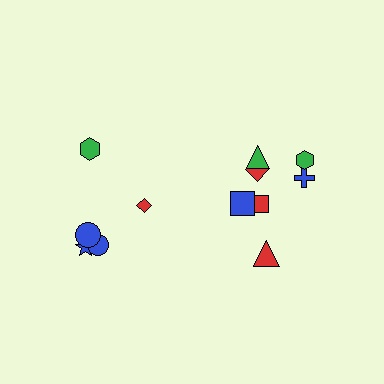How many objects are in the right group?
There are 7 objects.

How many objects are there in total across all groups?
There are 12 objects.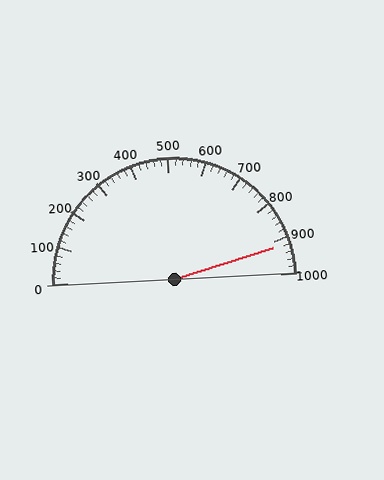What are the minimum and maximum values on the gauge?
The gauge ranges from 0 to 1000.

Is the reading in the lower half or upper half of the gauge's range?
The reading is in the upper half of the range (0 to 1000).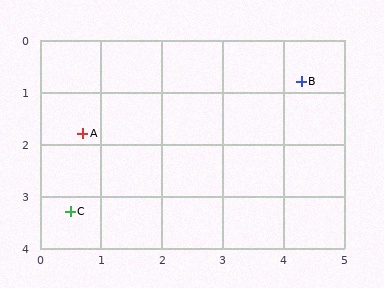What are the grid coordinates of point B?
Point B is at approximately (4.3, 0.8).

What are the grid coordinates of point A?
Point A is at approximately (0.7, 1.8).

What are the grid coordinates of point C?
Point C is at approximately (0.5, 3.3).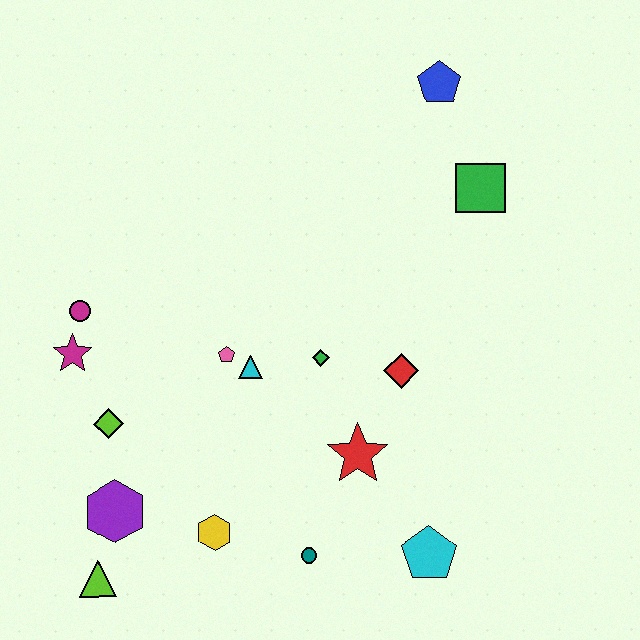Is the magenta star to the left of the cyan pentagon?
Yes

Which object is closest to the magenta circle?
The magenta star is closest to the magenta circle.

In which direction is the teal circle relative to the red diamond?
The teal circle is below the red diamond.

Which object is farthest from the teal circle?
The blue pentagon is farthest from the teal circle.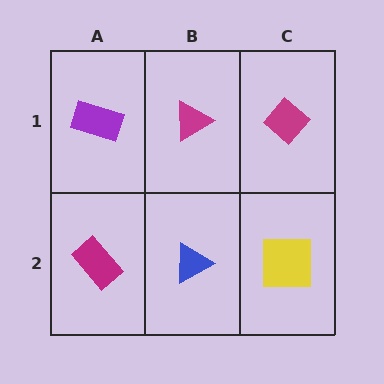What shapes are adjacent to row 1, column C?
A yellow square (row 2, column C), a magenta triangle (row 1, column B).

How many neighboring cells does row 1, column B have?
3.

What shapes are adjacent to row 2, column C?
A magenta diamond (row 1, column C), a blue triangle (row 2, column B).